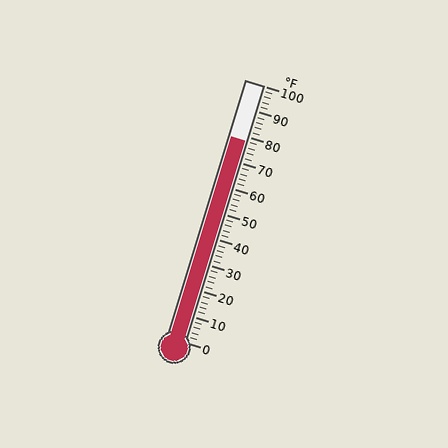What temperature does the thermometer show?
The thermometer shows approximately 78°F.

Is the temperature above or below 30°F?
The temperature is above 30°F.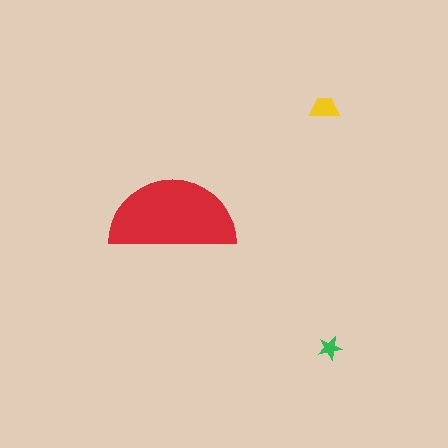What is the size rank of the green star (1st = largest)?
3rd.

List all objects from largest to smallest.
The red semicircle, the yellow trapezoid, the green star.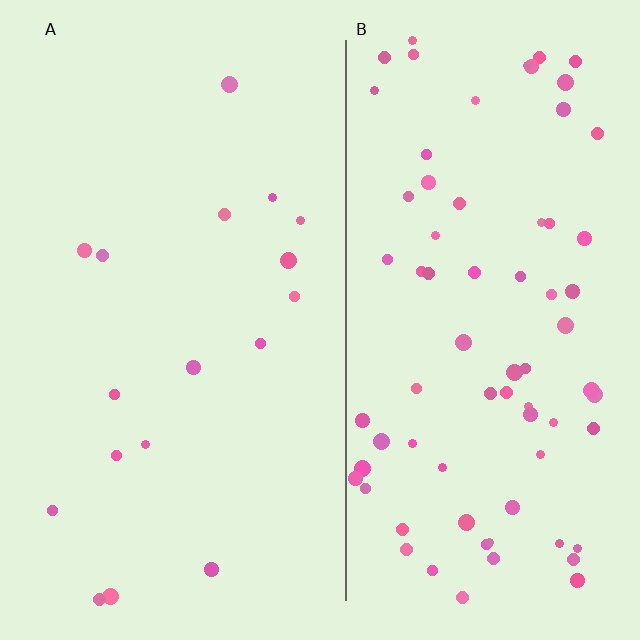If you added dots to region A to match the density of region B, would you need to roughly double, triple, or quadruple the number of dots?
Approximately quadruple.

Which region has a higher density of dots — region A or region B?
B (the right).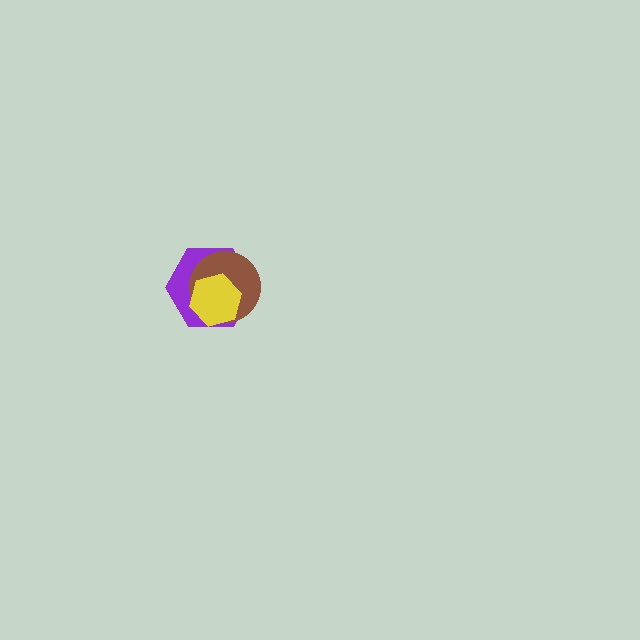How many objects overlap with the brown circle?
2 objects overlap with the brown circle.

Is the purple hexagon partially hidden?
Yes, it is partially covered by another shape.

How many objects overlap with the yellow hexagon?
2 objects overlap with the yellow hexagon.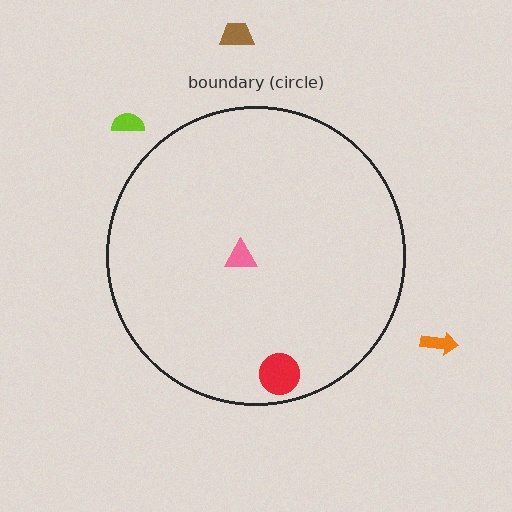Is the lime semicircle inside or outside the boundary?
Outside.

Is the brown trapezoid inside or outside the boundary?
Outside.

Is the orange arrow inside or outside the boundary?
Outside.